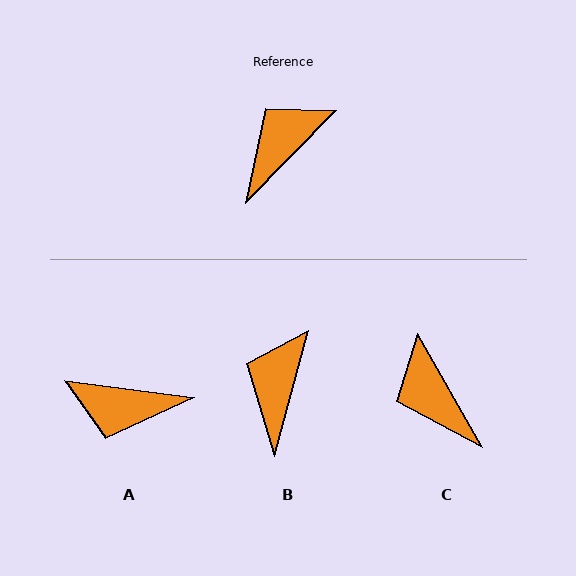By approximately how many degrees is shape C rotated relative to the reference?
Approximately 74 degrees counter-clockwise.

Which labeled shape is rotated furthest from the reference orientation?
A, about 127 degrees away.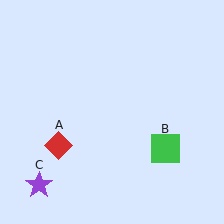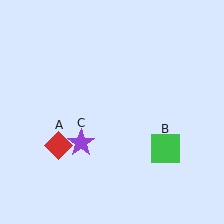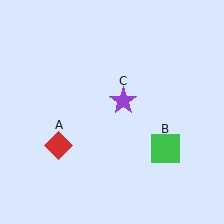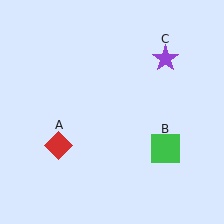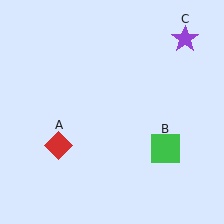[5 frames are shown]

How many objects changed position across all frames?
1 object changed position: purple star (object C).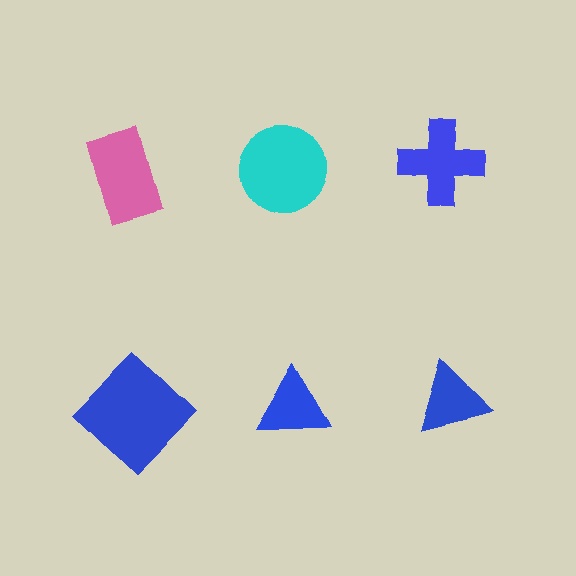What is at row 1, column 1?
A pink rectangle.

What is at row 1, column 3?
A blue cross.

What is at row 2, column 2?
A blue triangle.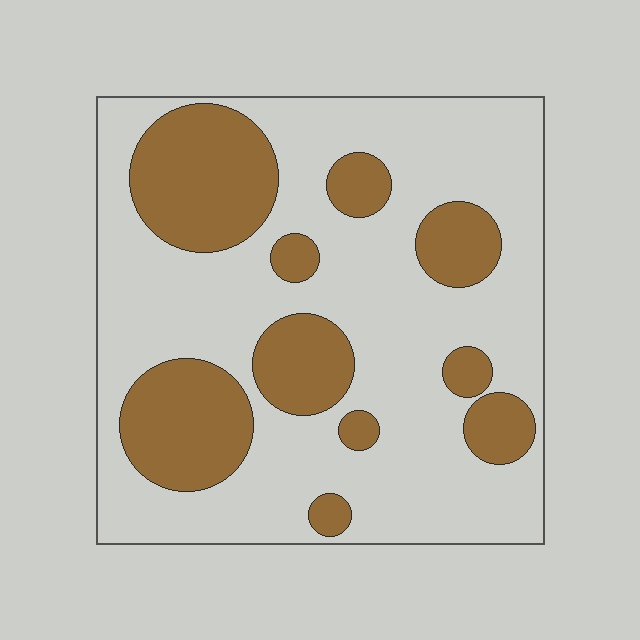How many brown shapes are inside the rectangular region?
10.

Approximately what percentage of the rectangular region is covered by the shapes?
Approximately 30%.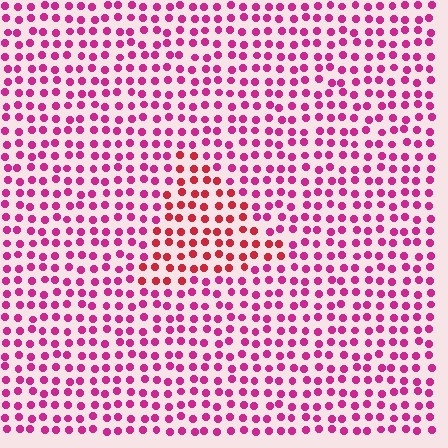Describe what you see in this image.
The image is filled with small magenta elements in a uniform arrangement. A triangle-shaped region is visible where the elements are tinted to a slightly different hue, forming a subtle color boundary.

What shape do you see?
I see a triangle.